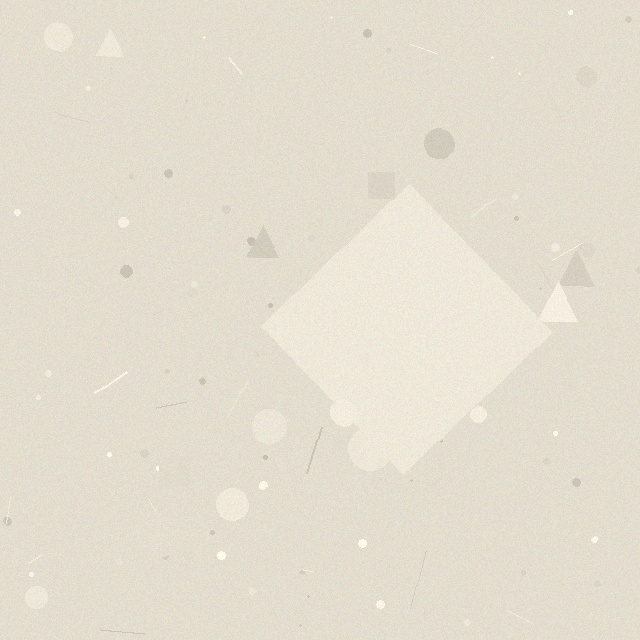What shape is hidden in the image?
A diamond is hidden in the image.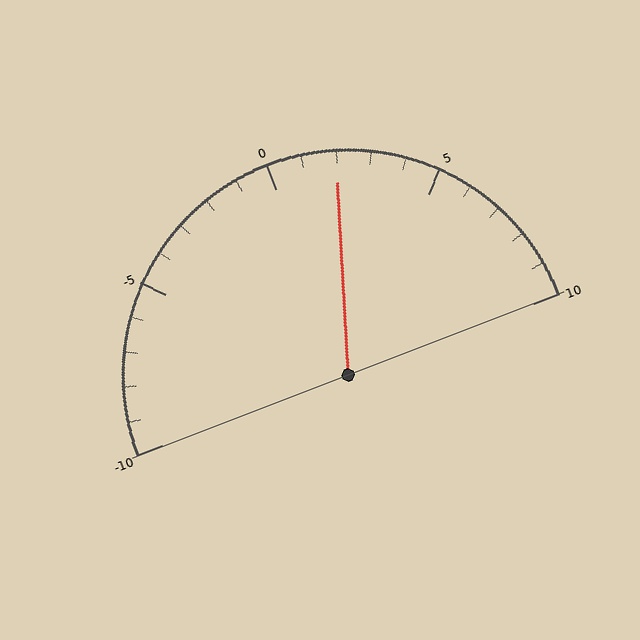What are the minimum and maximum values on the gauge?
The gauge ranges from -10 to 10.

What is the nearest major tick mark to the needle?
The nearest major tick mark is 0.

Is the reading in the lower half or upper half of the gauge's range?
The reading is in the upper half of the range (-10 to 10).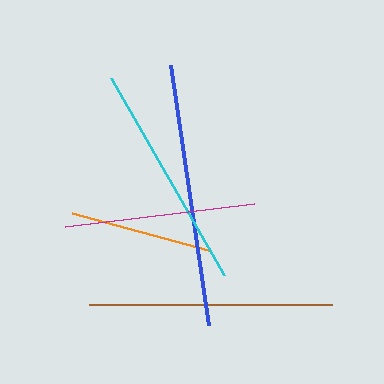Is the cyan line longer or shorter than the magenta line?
The cyan line is longer than the magenta line.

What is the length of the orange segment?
The orange segment is approximately 141 pixels long.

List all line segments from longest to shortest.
From longest to shortest: blue, brown, cyan, magenta, orange.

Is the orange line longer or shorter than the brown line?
The brown line is longer than the orange line.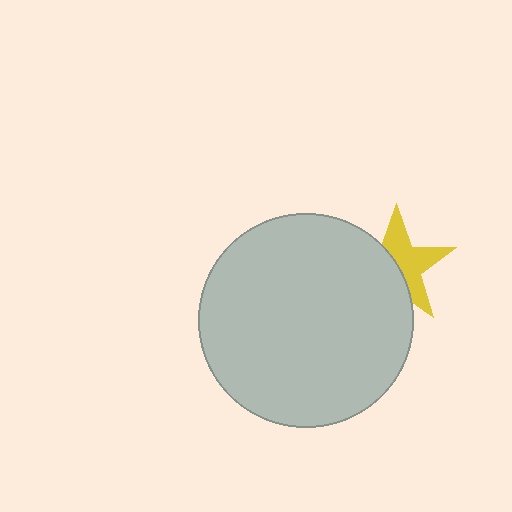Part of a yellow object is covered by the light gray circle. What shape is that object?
It is a star.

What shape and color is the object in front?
The object in front is a light gray circle.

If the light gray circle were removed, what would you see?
You would see the complete yellow star.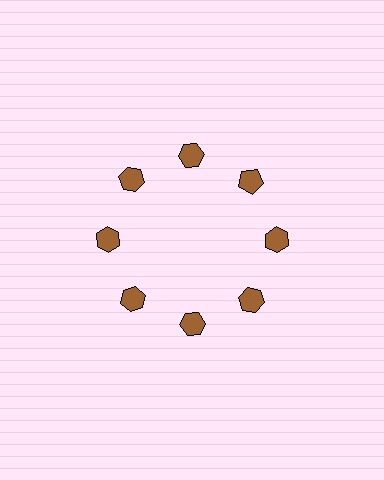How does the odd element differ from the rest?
It has a different shape: pentagon instead of hexagon.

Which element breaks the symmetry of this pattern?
The brown pentagon at roughly the 2 o'clock position breaks the symmetry. All other shapes are brown hexagons.